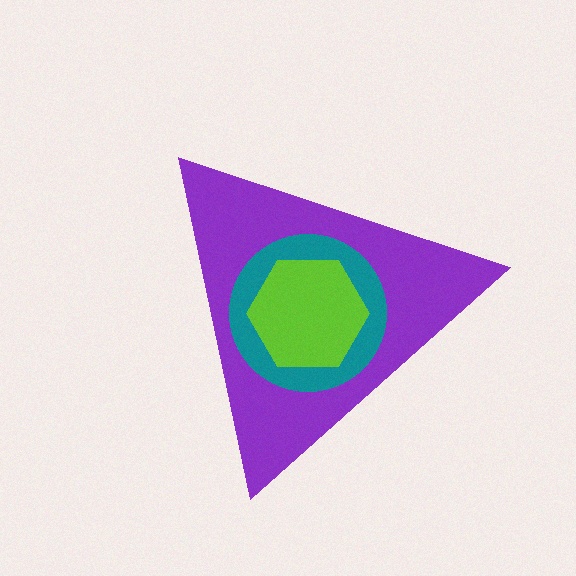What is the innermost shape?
The lime hexagon.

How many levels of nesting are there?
3.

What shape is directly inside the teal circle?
The lime hexagon.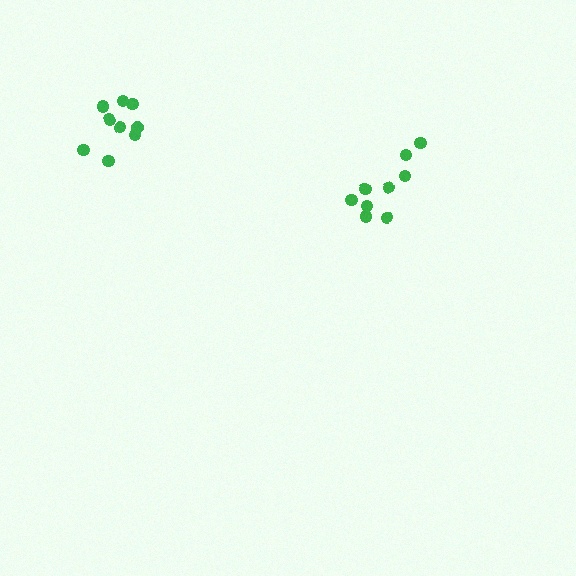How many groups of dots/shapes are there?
There are 2 groups.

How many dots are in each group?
Group 1: 9 dots, Group 2: 9 dots (18 total).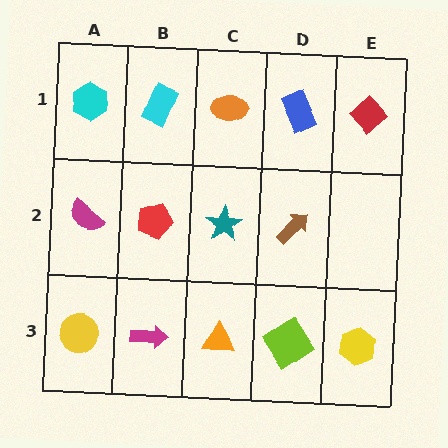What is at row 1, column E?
A red diamond.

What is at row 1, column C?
An orange ellipse.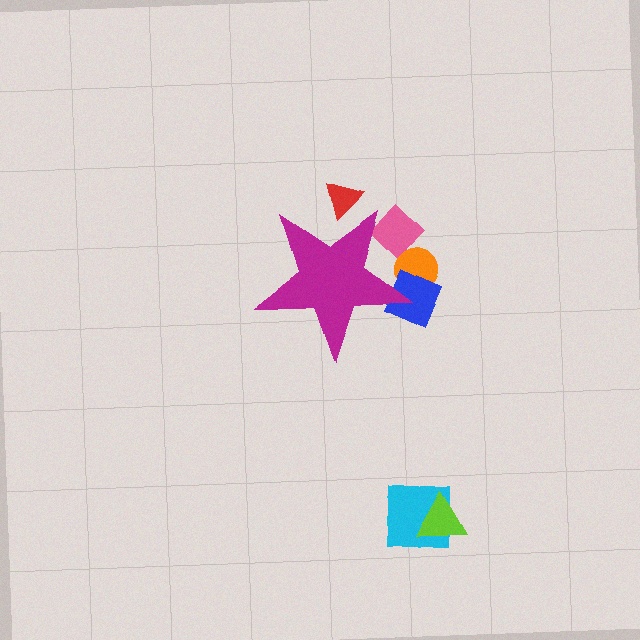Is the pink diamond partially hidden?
Yes, the pink diamond is partially hidden behind the magenta star.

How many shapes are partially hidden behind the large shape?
4 shapes are partially hidden.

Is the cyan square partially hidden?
No, the cyan square is fully visible.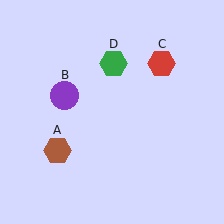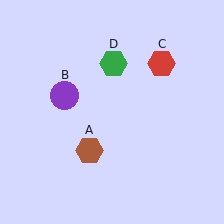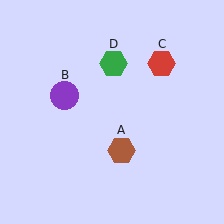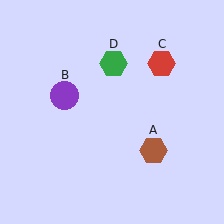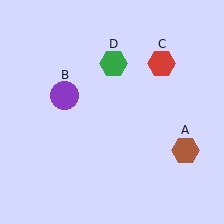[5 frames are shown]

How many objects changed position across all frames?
1 object changed position: brown hexagon (object A).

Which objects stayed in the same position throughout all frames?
Purple circle (object B) and red hexagon (object C) and green hexagon (object D) remained stationary.